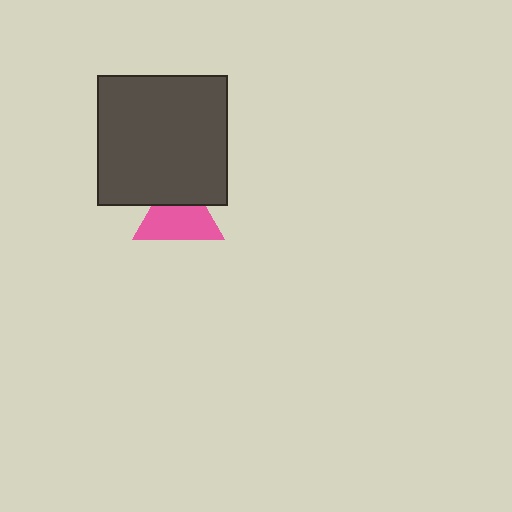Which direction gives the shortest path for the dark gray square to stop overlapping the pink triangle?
Moving up gives the shortest separation.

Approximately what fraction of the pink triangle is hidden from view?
Roughly 34% of the pink triangle is hidden behind the dark gray square.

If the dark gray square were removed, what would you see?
You would see the complete pink triangle.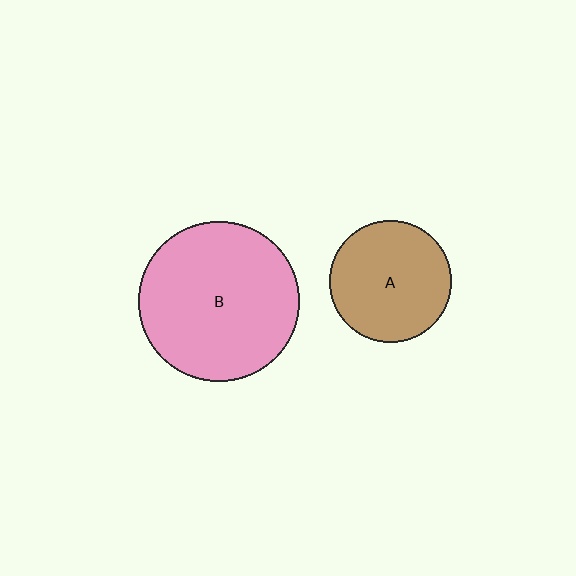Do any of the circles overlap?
No, none of the circles overlap.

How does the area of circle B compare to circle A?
Approximately 1.7 times.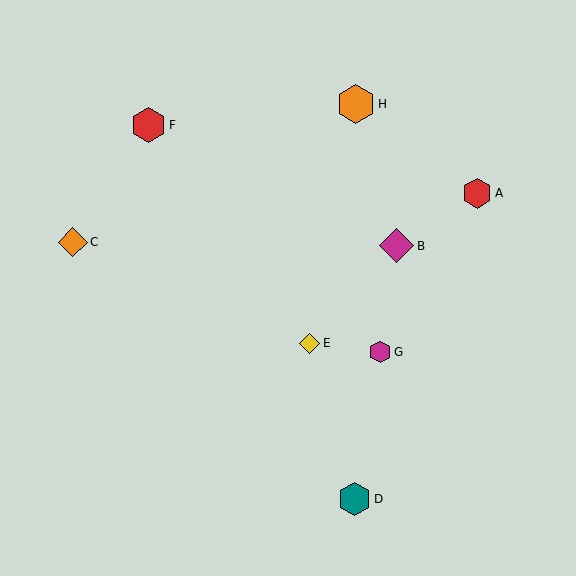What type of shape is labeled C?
Shape C is an orange diamond.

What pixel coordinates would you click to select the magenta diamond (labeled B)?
Click at (397, 246) to select the magenta diamond B.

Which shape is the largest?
The orange hexagon (labeled H) is the largest.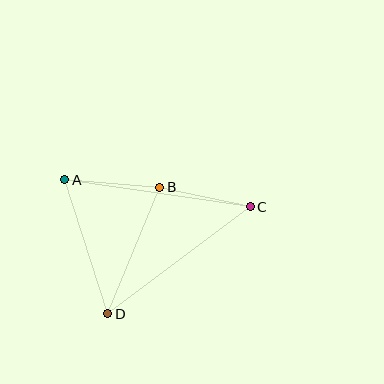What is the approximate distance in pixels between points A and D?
The distance between A and D is approximately 141 pixels.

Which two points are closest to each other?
Points B and C are closest to each other.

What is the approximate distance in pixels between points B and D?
The distance between B and D is approximately 137 pixels.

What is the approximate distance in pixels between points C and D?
The distance between C and D is approximately 178 pixels.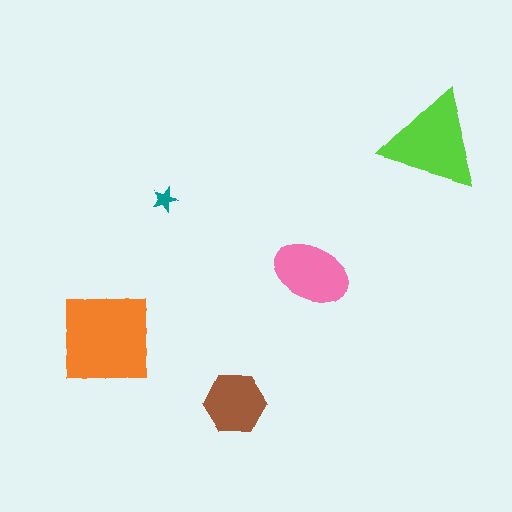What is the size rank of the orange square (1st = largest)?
1st.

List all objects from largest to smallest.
The orange square, the lime triangle, the pink ellipse, the brown hexagon, the teal star.